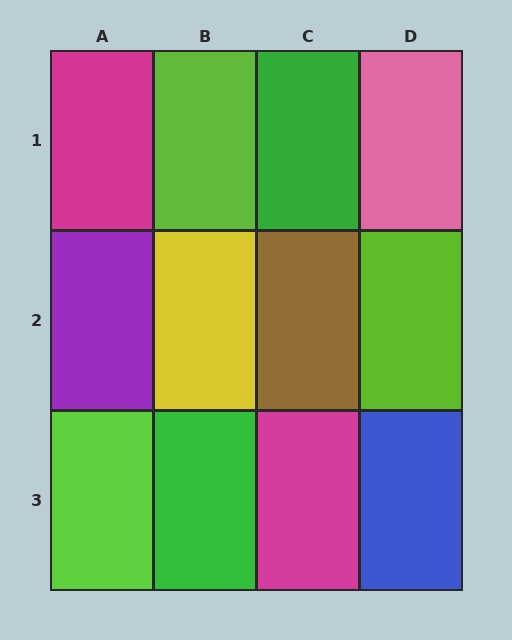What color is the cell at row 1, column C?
Green.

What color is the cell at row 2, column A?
Purple.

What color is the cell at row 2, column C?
Brown.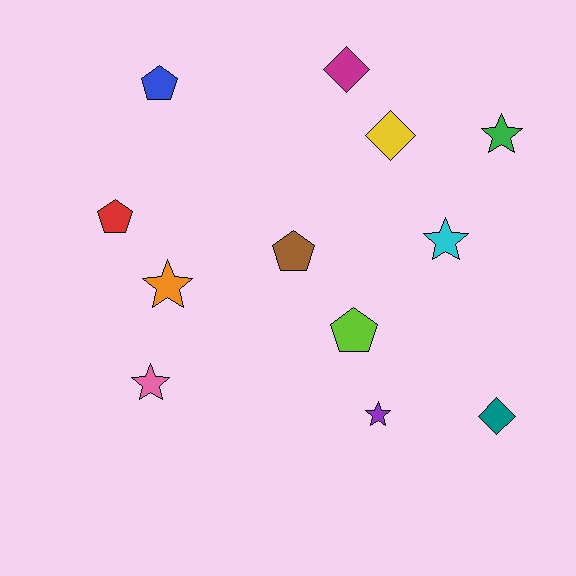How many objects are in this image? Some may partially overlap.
There are 12 objects.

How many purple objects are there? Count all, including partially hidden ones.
There is 1 purple object.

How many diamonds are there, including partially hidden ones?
There are 3 diamonds.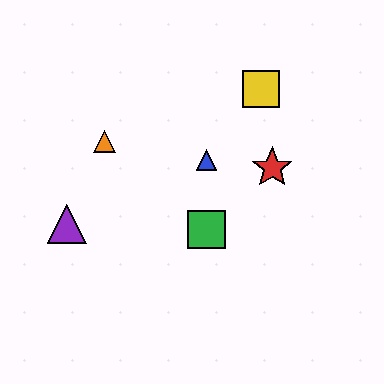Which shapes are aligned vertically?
The blue triangle, the green square are aligned vertically.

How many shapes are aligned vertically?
2 shapes (the blue triangle, the green square) are aligned vertically.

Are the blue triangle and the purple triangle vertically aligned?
No, the blue triangle is at x≈207 and the purple triangle is at x≈67.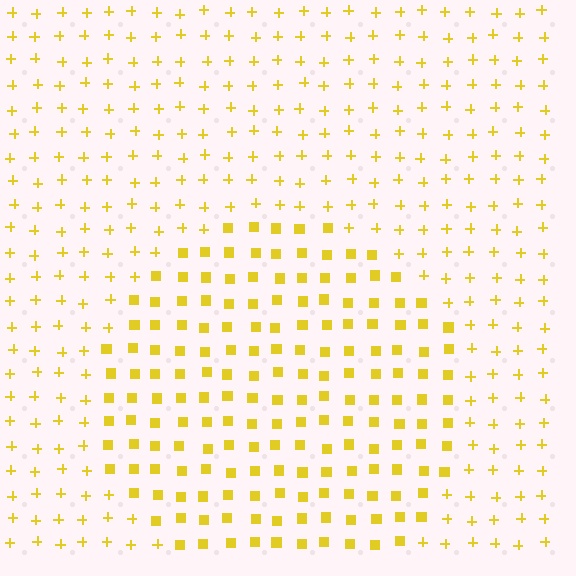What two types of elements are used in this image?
The image uses squares inside the circle region and plus signs outside it.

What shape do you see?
I see a circle.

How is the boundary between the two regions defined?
The boundary is defined by a change in element shape: squares inside vs. plus signs outside. All elements share the same color and spacing.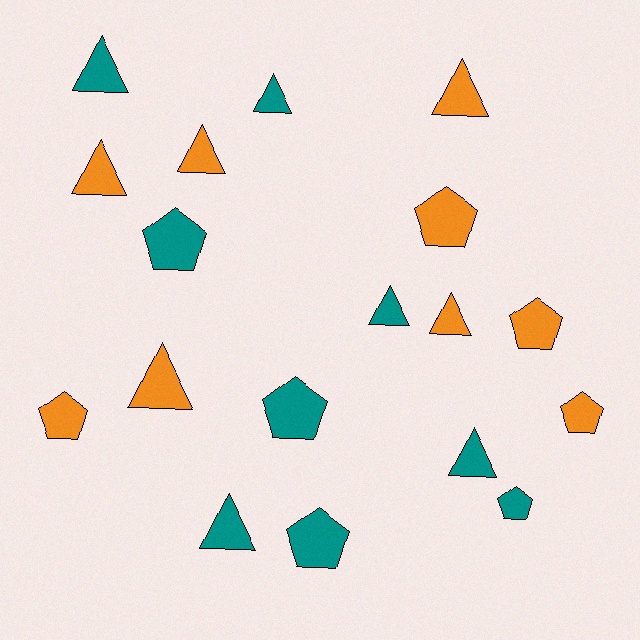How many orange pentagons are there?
There are 4 orange pentagons.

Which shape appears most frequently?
Triangle, with 10 objects.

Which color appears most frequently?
Orange, with 9 objects.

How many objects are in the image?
There are 18 objects.